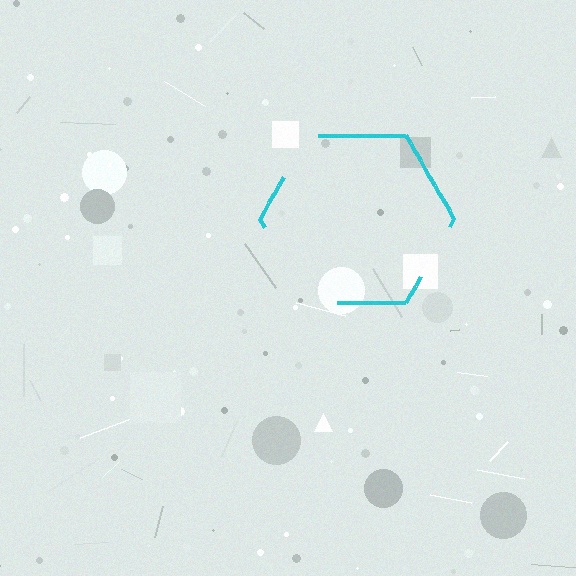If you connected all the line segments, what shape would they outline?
They would outline a hexagon.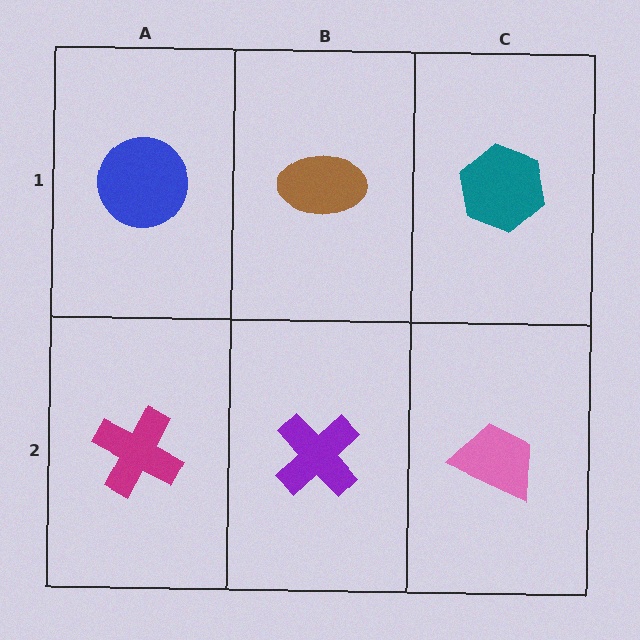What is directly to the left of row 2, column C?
A purple cross.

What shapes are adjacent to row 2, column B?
A brown ellipse (row 1, column B), a magenta cross (row 2, column A), a pink trapezoid (row 2, column C).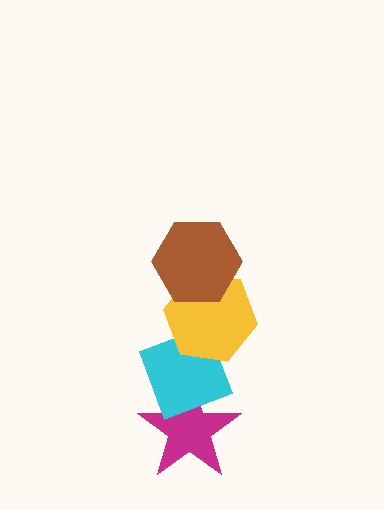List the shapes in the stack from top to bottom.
From top to bottom: the brown hexagon, the yellow hexagon, the cyan diamond, the magenta star.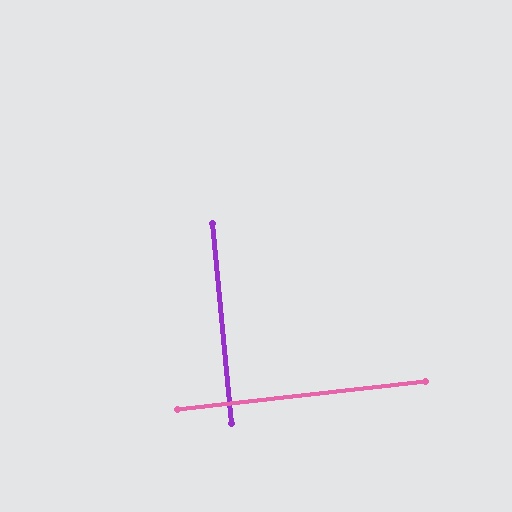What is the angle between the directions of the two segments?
Approximately 89 degrees.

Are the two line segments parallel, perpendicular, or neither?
Perpendicular — they meet at approximately 89°.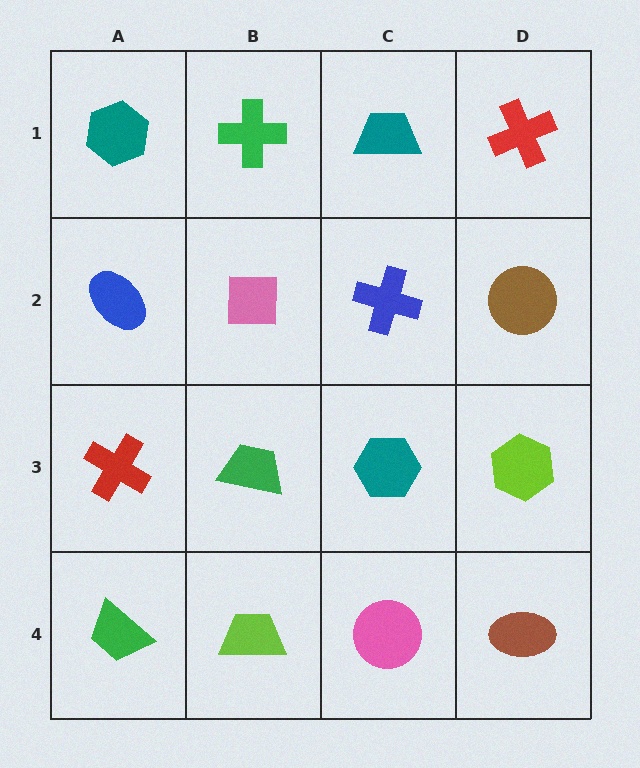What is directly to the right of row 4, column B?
A pink circle.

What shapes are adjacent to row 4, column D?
A lime hexagon (row 3, column D), a pink circle (row 4, column C).